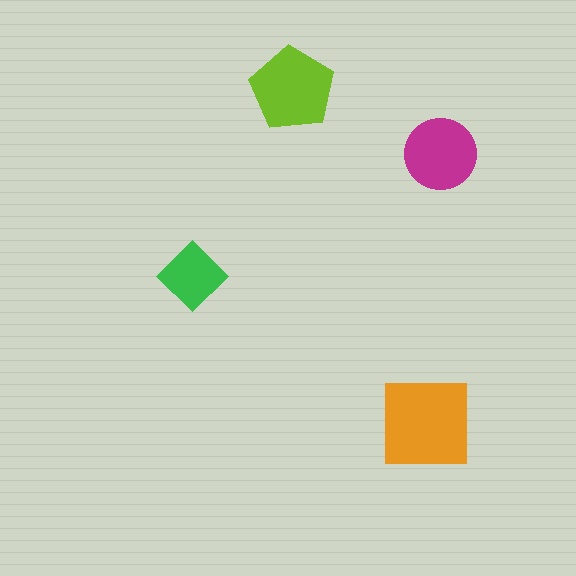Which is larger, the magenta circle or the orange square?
The orange square.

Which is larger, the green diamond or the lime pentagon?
The lime pentagon.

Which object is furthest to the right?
The magenta circle is rightmost.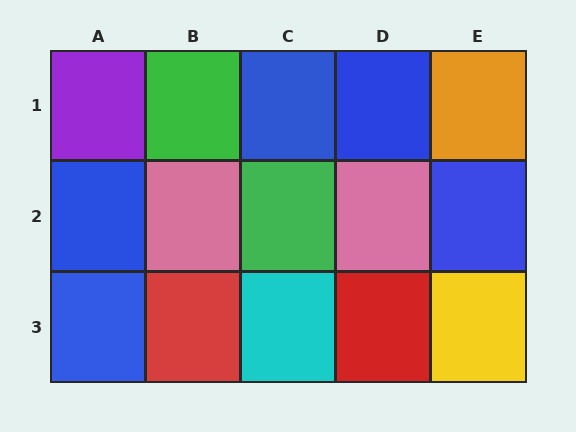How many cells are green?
2 cells are green.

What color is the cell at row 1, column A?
Purple.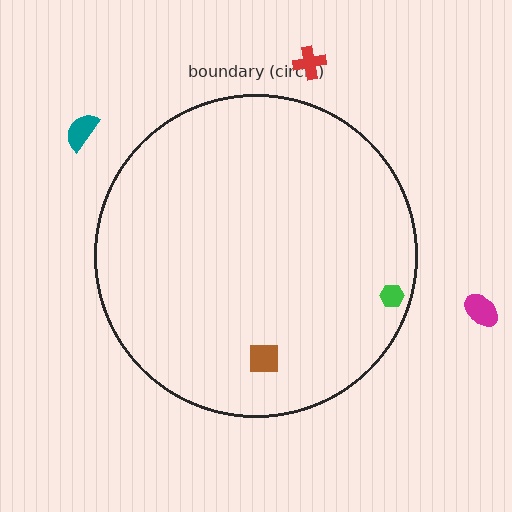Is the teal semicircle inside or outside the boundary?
Outside.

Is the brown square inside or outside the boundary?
Inside.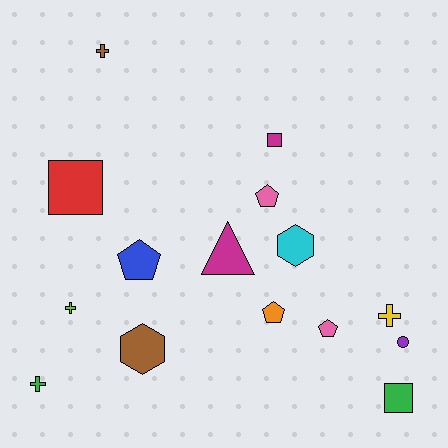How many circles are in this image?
There is 1 circle.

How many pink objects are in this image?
There are 2 pink objects.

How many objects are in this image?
There are 15 objects.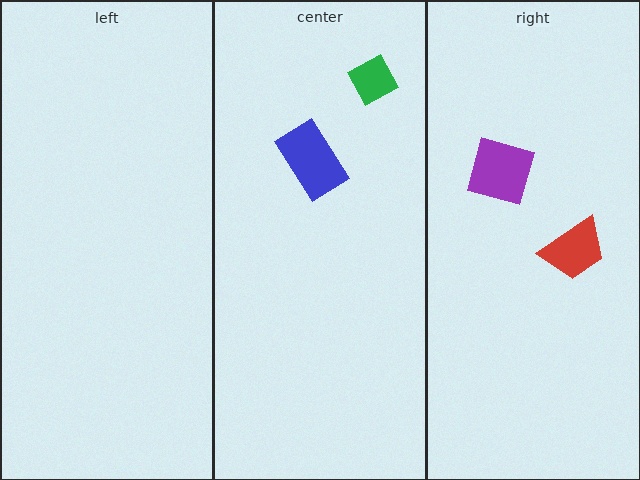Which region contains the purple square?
The right region.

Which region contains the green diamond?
The center region.